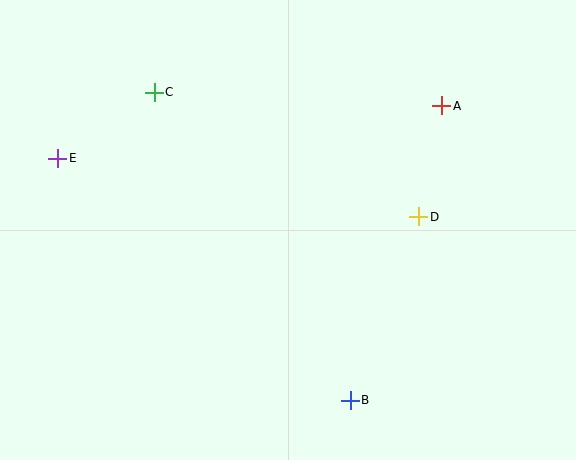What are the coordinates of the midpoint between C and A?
The midpoint between C and A is at (298, 99).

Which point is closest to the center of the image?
Point D at (419, 217) is closest to the center.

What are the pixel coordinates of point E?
Point E is at (58, 158).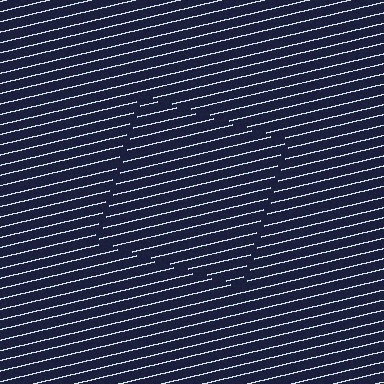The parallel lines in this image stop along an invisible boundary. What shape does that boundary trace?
An illusory square. The interior of the shape contains the same grating, shifted by half a period — the contour is defined by the phase discontinuity where line-ends from the inner and outer gratings abut.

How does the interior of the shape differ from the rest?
The interior of the shape contains the same grating, shifted by half a period — the contour is defined by the phase discontinuity where line-ends from the inner and outer gratings abut.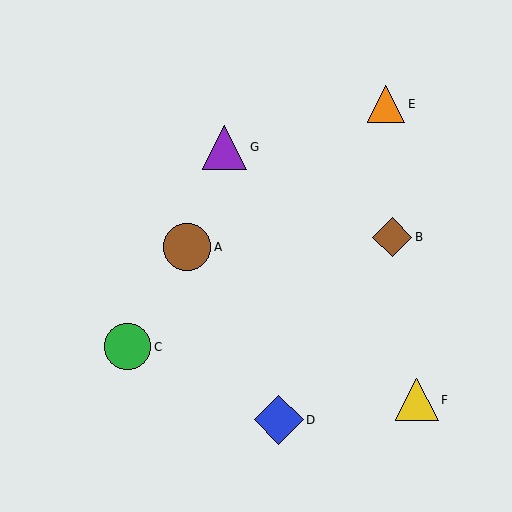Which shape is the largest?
The blue diamond (labeled D) is the largest.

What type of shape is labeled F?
Shape F is a yellow triangle.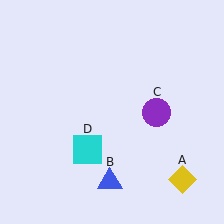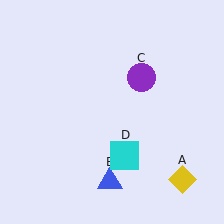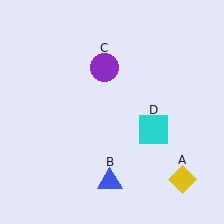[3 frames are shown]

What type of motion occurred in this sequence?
The purple circle (object C), cyan square (object D) rotated counterclockwise around the center of the scene.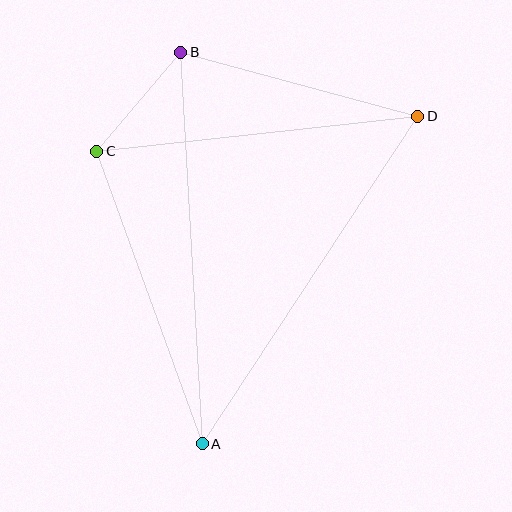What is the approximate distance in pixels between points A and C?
The distance between A and C is approximately 311 pixels.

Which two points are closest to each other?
Points B and C are closest to each other.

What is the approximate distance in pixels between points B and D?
The distance between B and D is approximately 246 pixels.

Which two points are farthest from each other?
Points A and B are farthest from each other.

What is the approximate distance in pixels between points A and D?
The distance between A and D is approximately 392 pixels.